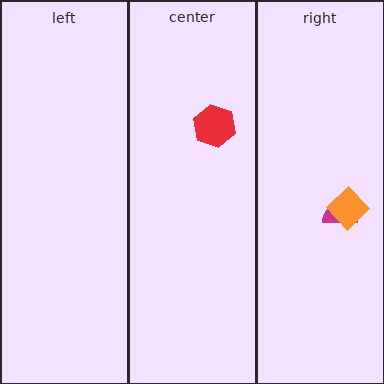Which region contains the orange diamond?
The right region.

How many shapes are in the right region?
2.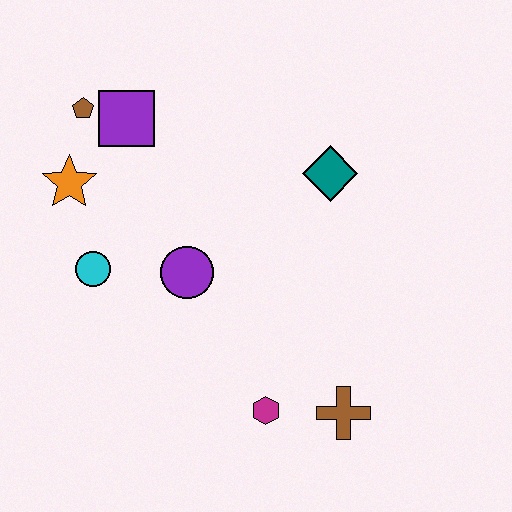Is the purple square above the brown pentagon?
No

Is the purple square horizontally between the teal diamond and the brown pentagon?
Yes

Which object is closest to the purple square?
The brown pentagon is closest to the purple square.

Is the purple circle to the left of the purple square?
No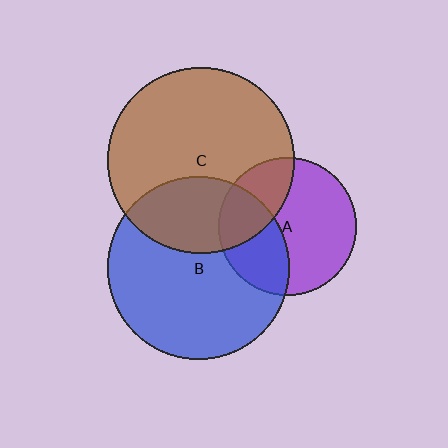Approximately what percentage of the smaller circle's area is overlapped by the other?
Approximately 35%.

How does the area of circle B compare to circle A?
Approximately 1.7 times.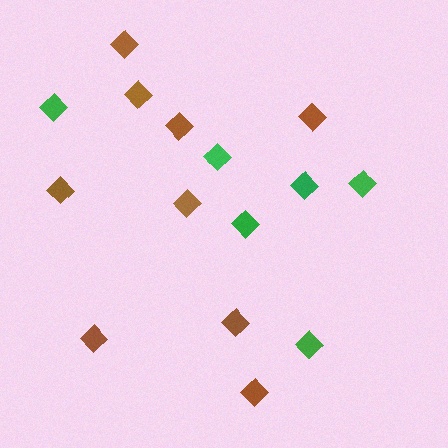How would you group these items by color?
There are 2 groups: one group of green diamonds (6) and one group of brown diamonds (9).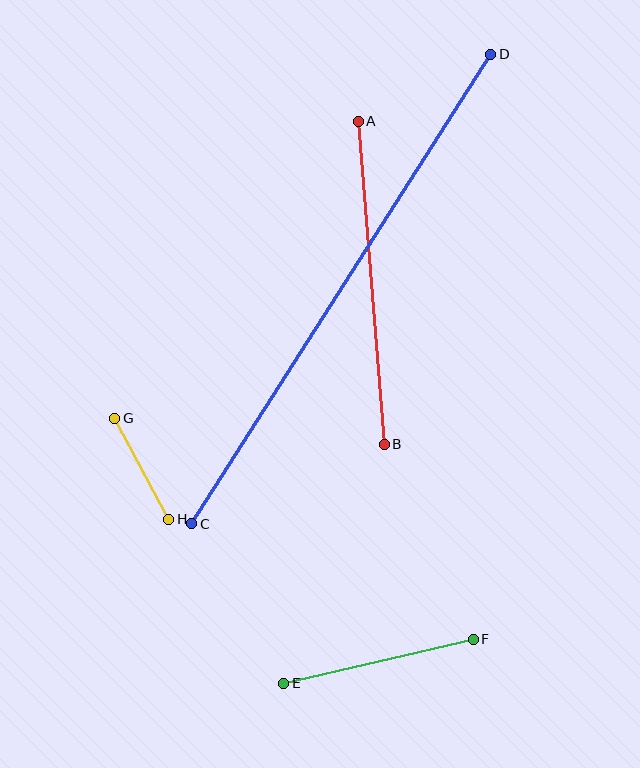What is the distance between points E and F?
The distance is approximately 195 pixels.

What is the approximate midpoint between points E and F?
The midpoint is at approximately (378, 661) pixels.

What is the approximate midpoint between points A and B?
The midpoint is at approximately (371, 283) pixels.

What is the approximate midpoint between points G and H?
The midpoint is at approximately (142, 469) pixels.